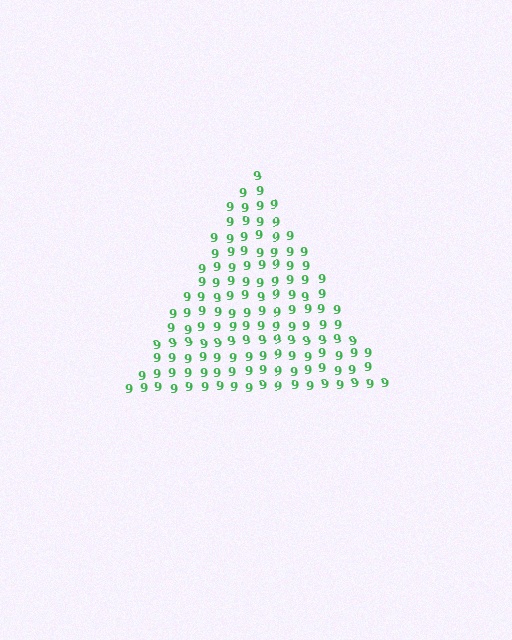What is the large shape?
The large shape is a triangle.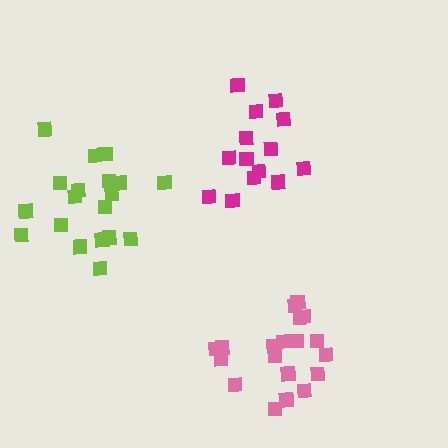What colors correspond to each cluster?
The clusters are colored: lime, pink, magenta.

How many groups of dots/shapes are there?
There are 3 groups.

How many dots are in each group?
Group 1: 19 dots, Group 2: 19 dots, Group 3: 14 dots (52 total).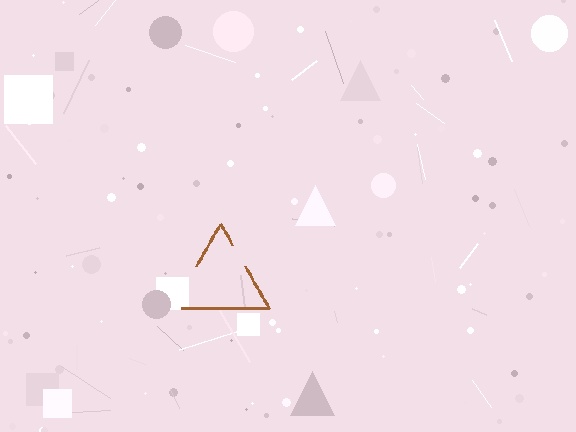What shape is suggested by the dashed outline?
The dashed outline suggests a triangle.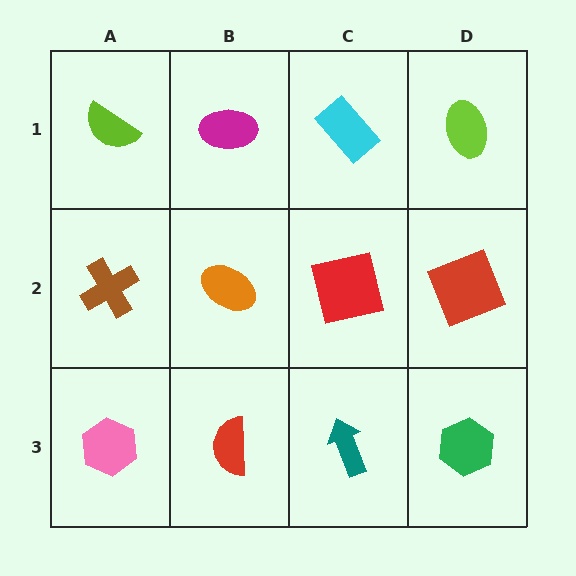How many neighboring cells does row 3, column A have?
2.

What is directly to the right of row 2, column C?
A red square.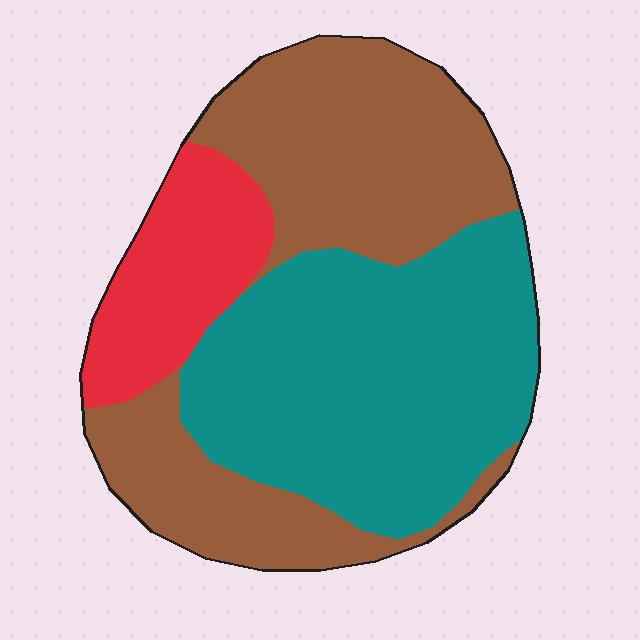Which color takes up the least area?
Red, at roughly 15%.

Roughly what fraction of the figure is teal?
Teal covers roughly 45% of the figure.